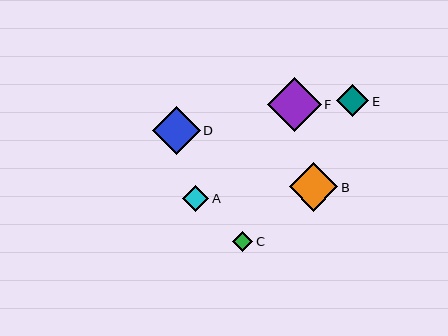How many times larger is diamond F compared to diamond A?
Diamond F is approximately 2.1 times the size of diamond A.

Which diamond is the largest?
Diamond F is the largest with a size of approximately 54 pixels.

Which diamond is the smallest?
Diamond C is the smallest with a size of approximately 20 pixels.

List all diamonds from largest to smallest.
From largest to smallest: F, B, D, E, A, C.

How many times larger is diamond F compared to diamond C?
Diamond F is approximately 2.7 times the size of diamond C.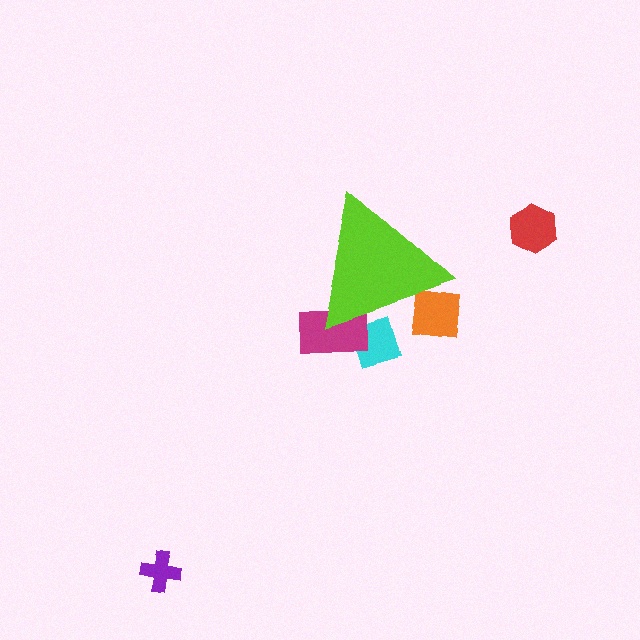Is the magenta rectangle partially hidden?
Yes, the magenta rectangle is partially hidden behind the lime triangle.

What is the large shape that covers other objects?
A lime triangle.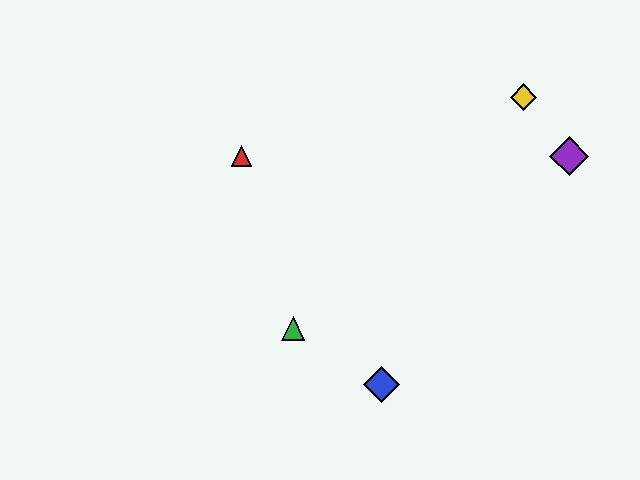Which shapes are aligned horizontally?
The red triangle, the purple diamond are aligned horizontally.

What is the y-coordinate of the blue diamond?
The blue diamond is at y≈384.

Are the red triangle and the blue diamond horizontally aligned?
No, the red triangle is at y≈156 and the blue diamond is at y≈384.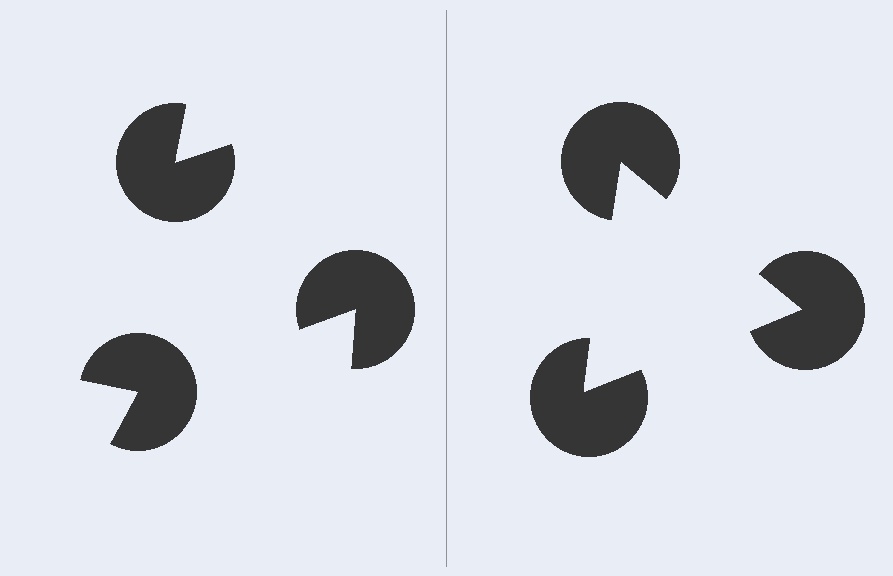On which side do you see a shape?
An illusory triangle appears on the right side. On the left side the wedge cuts are rotated, so no coherent shape forms.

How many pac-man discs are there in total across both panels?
6 — 3 on each side.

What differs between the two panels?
The pac-man discs are positioned identically on both sides; only the wedge orientations differ. On the right they align to a triangle; on the left they are misaligned.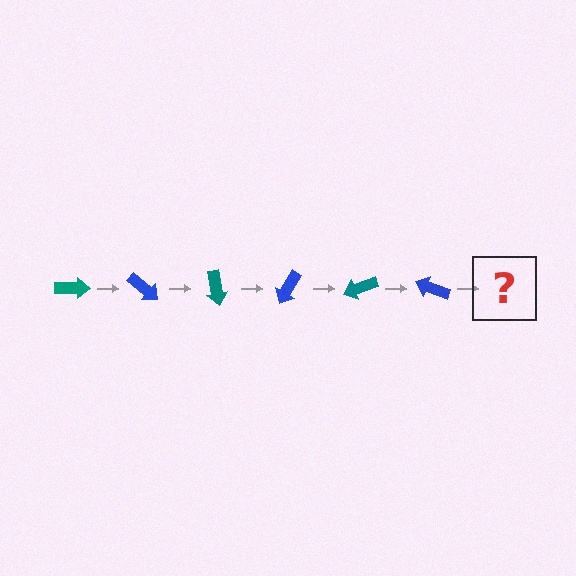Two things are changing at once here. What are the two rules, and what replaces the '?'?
The two rules are that it rotates 40 degrees each step and the color cycles through teal and blue. The '?' should be a teal arrow, rotated 240 degrees from the start.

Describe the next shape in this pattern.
It should be a teal arrow, rotated 240 degrees from the start.